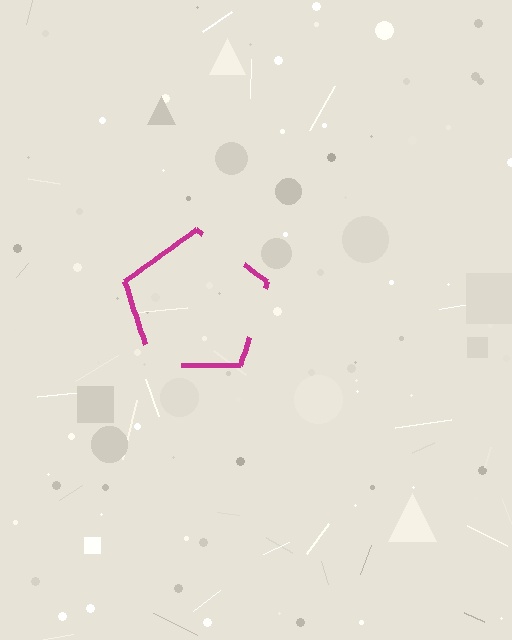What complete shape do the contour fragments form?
The contour fragments form a pentagon.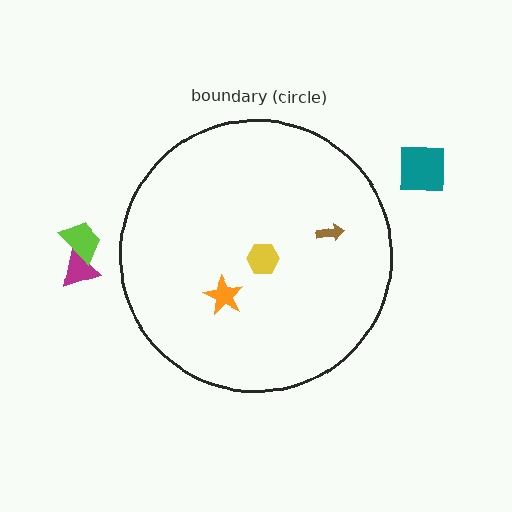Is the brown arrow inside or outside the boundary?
Inside.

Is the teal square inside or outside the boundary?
Outside.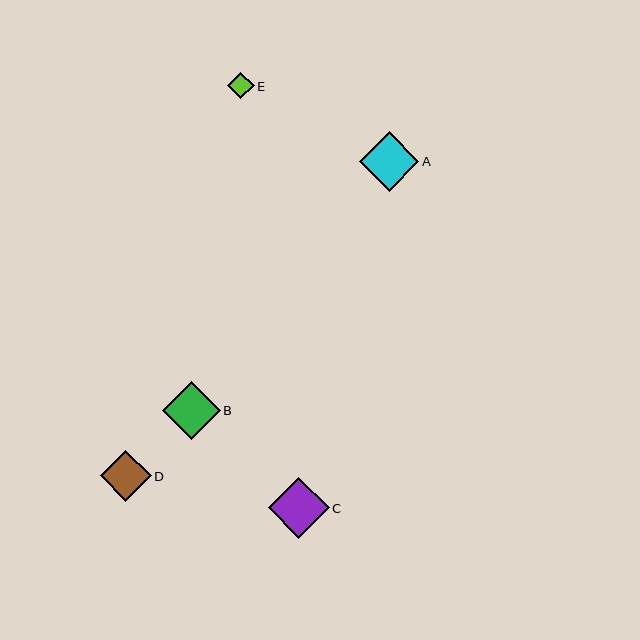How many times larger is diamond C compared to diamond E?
Diamond C is approximately 2.3 times the size of diamond E.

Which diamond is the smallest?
Diamond E is the smallest with a size of approximately 26 pixels.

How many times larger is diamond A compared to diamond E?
Diamond A is approximately 2.2 times the size of diamond E.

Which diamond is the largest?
Diamond C is the largest with a size of approximately 61 pixels.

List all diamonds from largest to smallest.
From largest to smallest: C, A, B, D, E.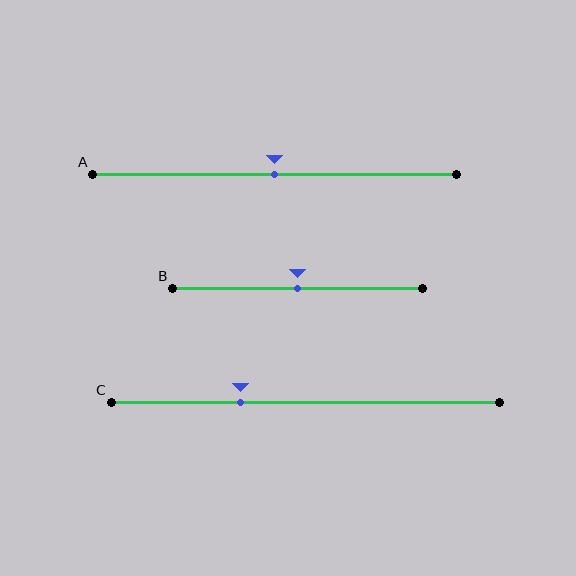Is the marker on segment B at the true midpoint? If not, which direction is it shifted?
Yes, the marker on segment B is at the true midpoint.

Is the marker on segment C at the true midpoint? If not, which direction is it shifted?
No, the marker on segment C is shifted to the left by about 17% of the segment length.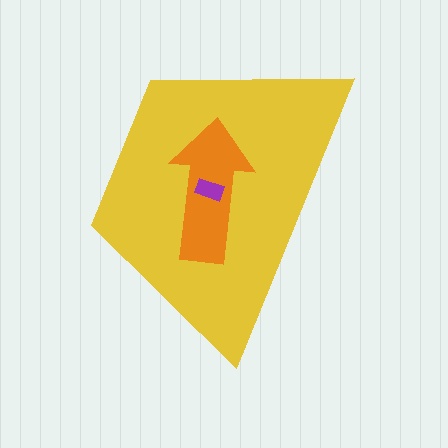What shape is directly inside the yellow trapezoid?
The orange arrow.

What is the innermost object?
The purple rectangle.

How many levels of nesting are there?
3.